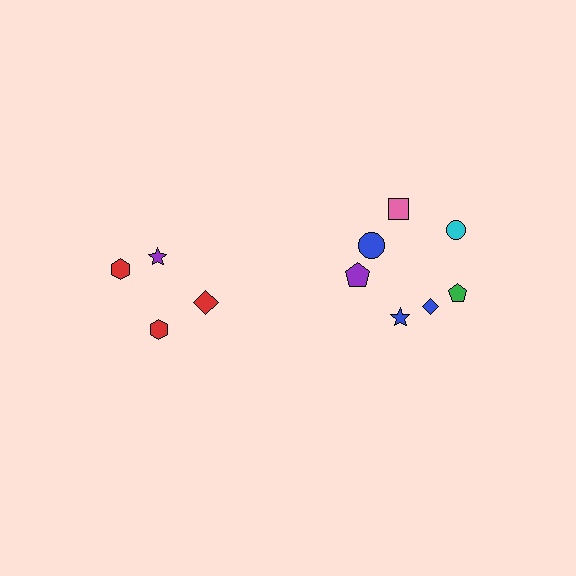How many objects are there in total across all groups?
There are 11 objects.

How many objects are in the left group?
There are 4 objects.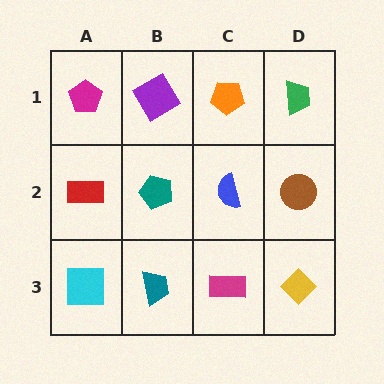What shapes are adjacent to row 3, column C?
A blue semicircle (row 2, column C), a teal trapezoid (row 3, column B), a yellow diamond (row 3, column D).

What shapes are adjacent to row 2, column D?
A green trapezoid (row 1, column D), a yellow diamond (row 3, column D), a blue semicircle (row 2, column C).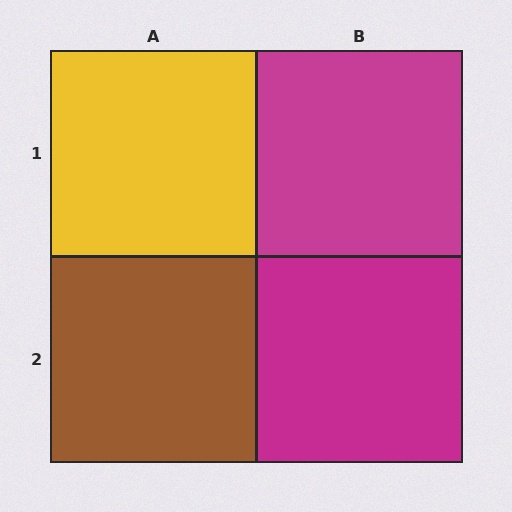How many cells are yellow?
1 cell is yellow.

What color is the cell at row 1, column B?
Magenta.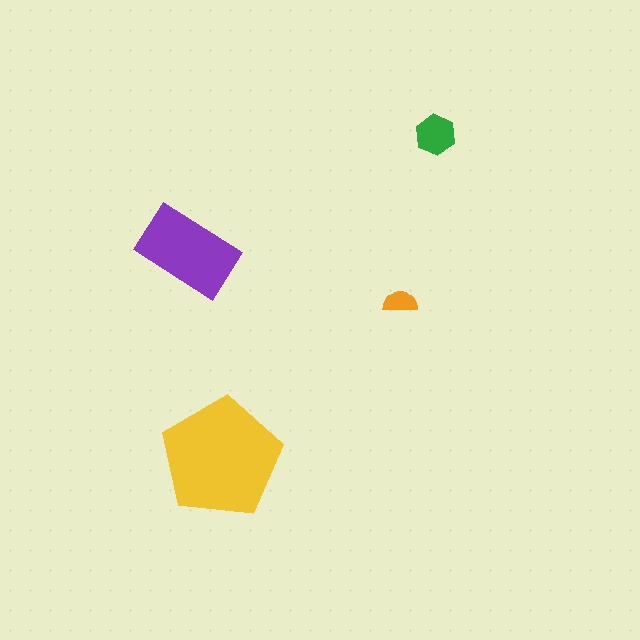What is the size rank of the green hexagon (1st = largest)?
3rd.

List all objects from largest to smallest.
The yellow pentagon, the purple rectangle, the green hexagon, the orange semicircle.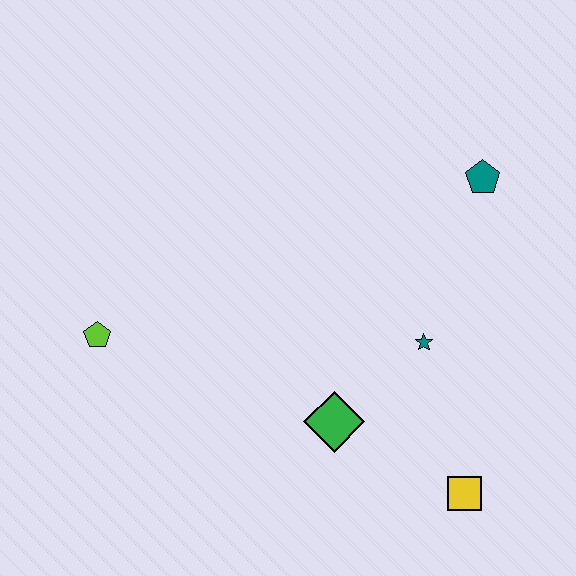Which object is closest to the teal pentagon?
The teal star is closest to the teal pentagon.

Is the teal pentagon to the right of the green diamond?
Yes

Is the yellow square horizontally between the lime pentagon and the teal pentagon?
Yes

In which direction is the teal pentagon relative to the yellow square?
The teal pentagon is above the yellow square.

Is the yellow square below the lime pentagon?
Yes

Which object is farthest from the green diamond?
The teal pentagon is farthest from the green diamond.